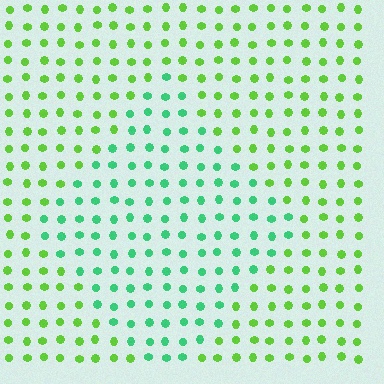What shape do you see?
I see a diamond.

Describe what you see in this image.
The image is filled with small lime elements in a uniform arrangement. A diamond-shaped region is visible where the elements are tinted to a slightly different hue, forming a subtle color boundary.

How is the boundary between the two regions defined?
The boundary is defined purely by a slight shift in hue (about 43 degrees). Spacing, size, and orientation are identical on both sides.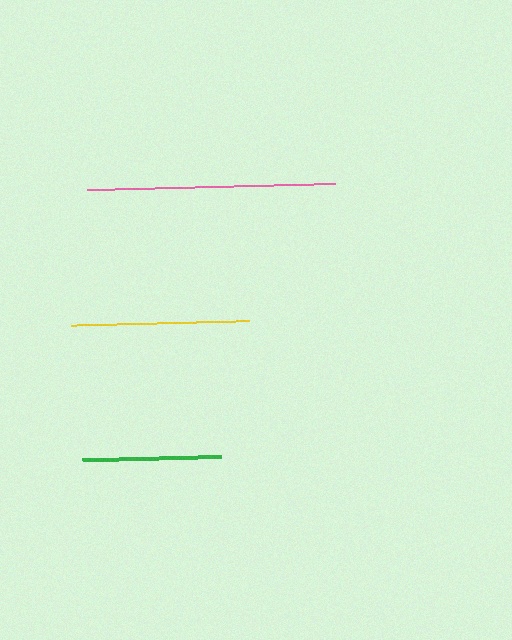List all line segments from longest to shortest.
From longest to shortest: pink, yellow, green.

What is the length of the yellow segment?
The yellow segment is approximately 178 pixels long.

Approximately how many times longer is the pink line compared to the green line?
The pink line is approximately 1.8 times the length of the green line.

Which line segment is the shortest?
The green line is the shortest at approximately 139 pixels.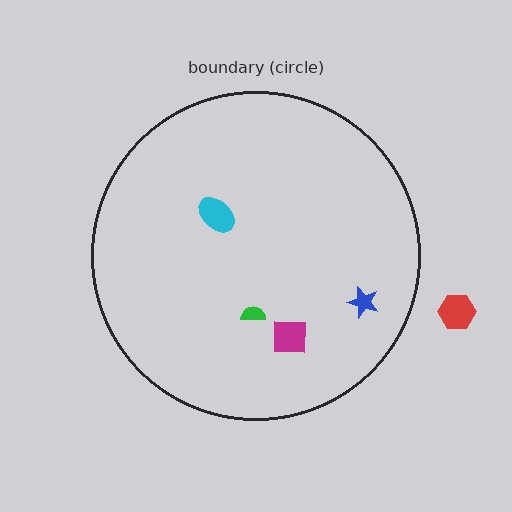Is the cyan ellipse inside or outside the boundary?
Inside.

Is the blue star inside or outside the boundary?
Inside.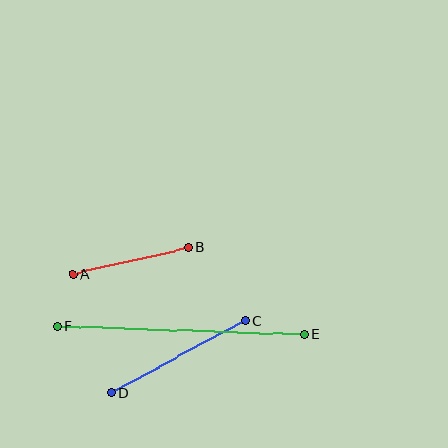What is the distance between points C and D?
The distance is approximately 153 pixels.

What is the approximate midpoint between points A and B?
The midpoint is at approximately (131, 261) pixels.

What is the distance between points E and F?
The distance is approximately 247 pixels.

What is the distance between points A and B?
The distance is approximately 119 pixels.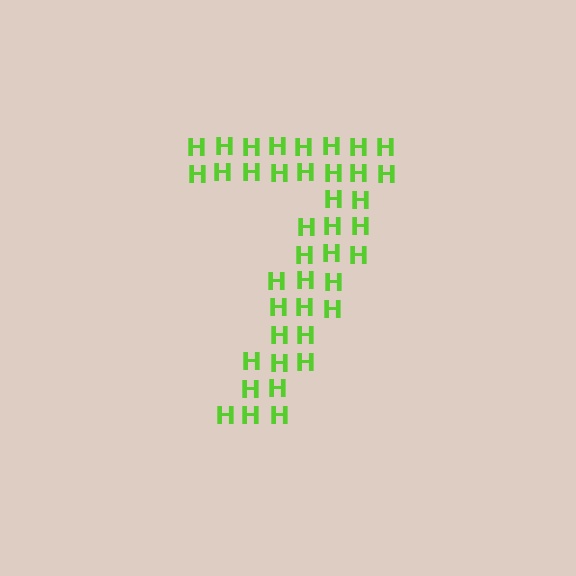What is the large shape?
The large shape is the digit 7.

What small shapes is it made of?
It is made of small letter H's.